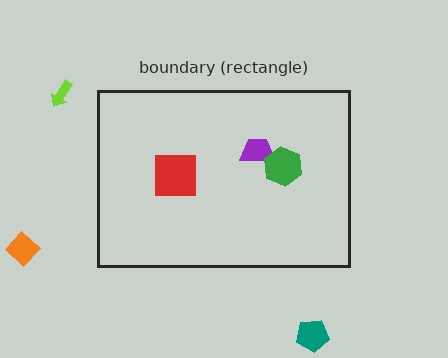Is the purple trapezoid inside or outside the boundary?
Inside.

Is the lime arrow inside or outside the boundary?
Outside.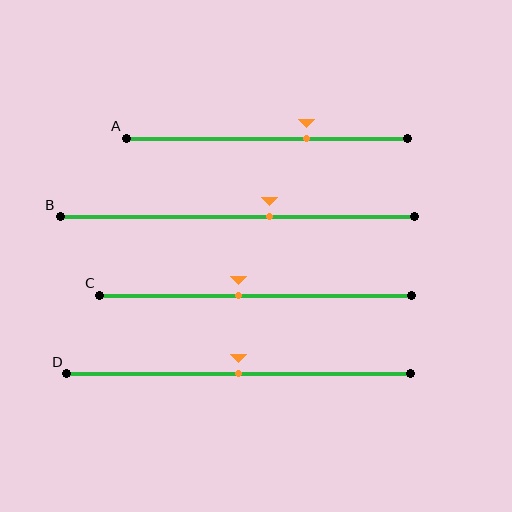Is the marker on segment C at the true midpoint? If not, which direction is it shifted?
No, the marker on segment C is shifted to the left by about 5% of the segment length.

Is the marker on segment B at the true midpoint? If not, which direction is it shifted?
No, the marker on segment B is shifted to the right by about 9% of the segment length.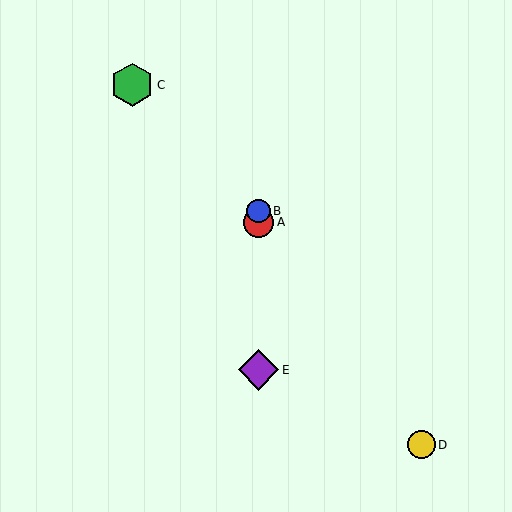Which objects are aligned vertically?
Objects A, B, E are aligned vertically.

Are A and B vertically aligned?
Yes, both are at x≈259.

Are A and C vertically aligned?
No, A is at x≈259 and C is at x≈132.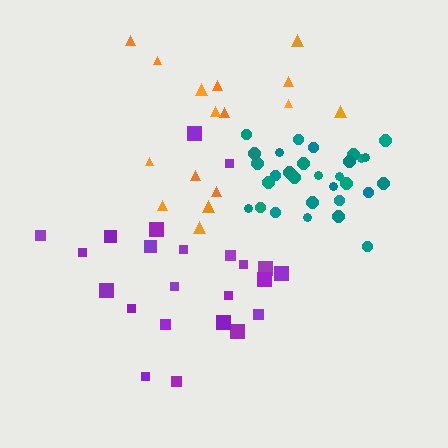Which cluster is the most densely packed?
Teal.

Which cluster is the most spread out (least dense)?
Orange.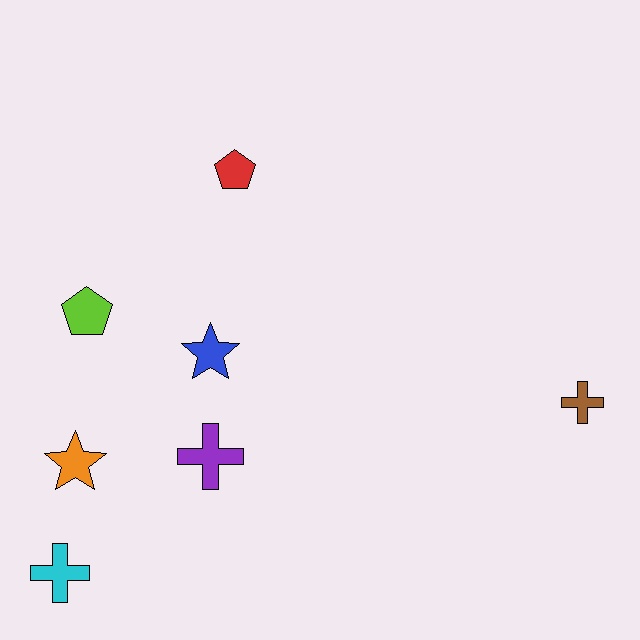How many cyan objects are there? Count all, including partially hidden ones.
There is 1 cyan object.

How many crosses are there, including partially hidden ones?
There are 3 crosses.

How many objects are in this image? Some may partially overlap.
There are 7 objects.